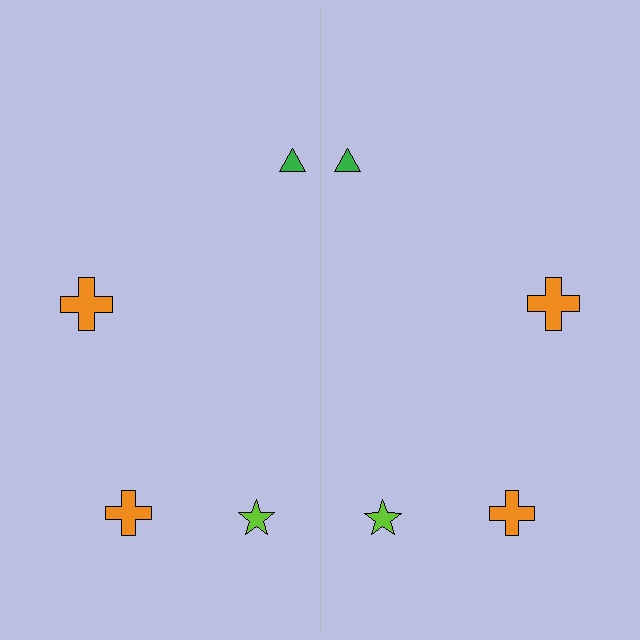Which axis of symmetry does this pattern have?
The pattern has a vertical axis of symmetry running through the center of the image.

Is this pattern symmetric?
Yes, this pattern has bilateral (reflection) symmetry.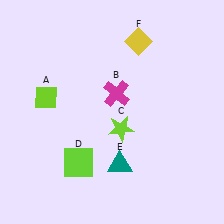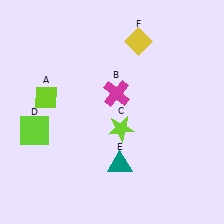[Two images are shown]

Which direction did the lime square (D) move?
The lime square (D) moved left.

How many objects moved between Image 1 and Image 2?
1 object moved between the two images.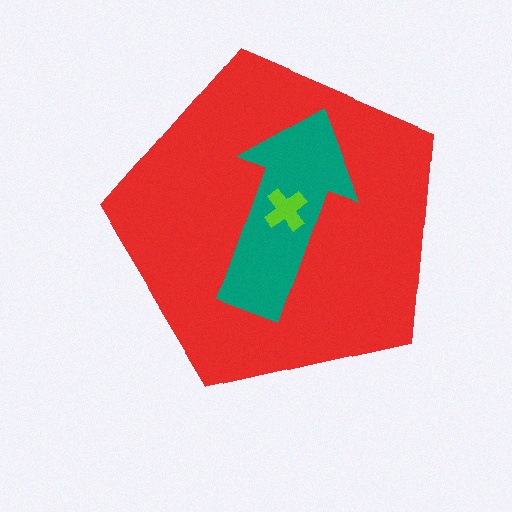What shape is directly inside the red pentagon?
The teal arrow.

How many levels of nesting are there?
3.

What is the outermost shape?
The red pentagon.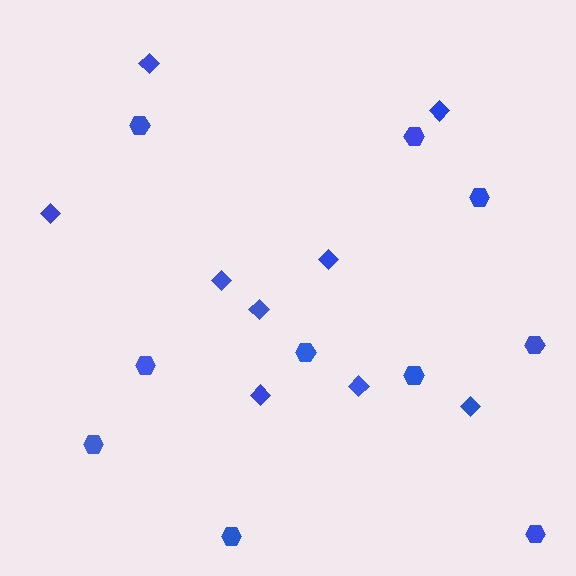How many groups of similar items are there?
There are 2 groups: one group of hexagons (10) and one group of diamonds (9).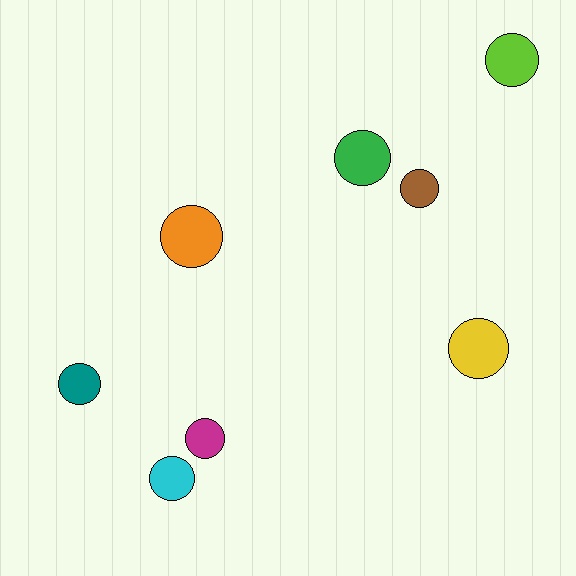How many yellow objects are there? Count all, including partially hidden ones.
There is 1 yellow object.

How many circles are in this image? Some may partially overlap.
There are 8 circles.